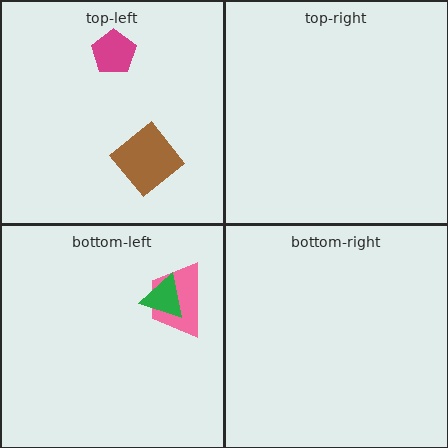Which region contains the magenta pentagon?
The top-left region.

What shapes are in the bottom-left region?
The pink trapezoid, the green triangle.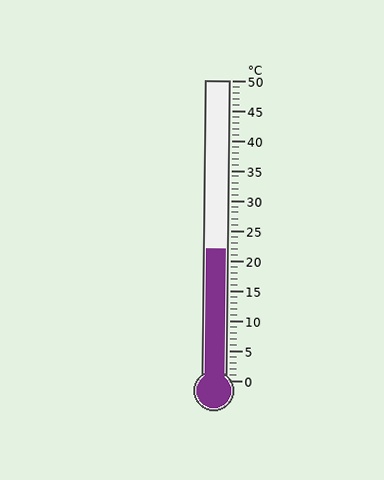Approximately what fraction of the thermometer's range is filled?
The thermometer is filled to approximately 45% of its range.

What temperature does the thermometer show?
The thermometer shows approximately 22°C.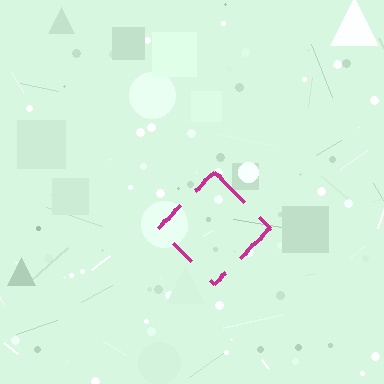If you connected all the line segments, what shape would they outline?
They would outline a diamond.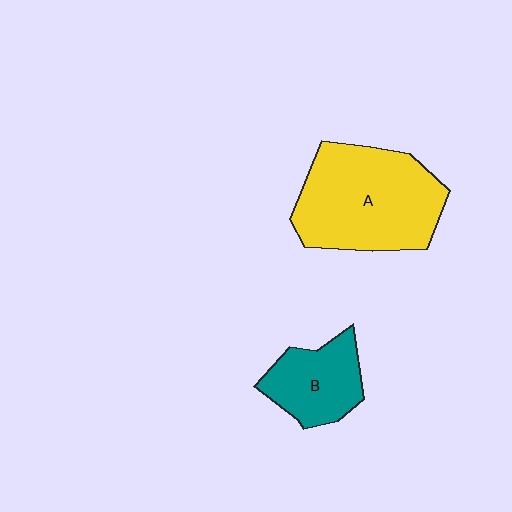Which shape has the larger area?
Shape A (yellow).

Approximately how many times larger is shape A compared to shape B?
Approximately 2.0 times.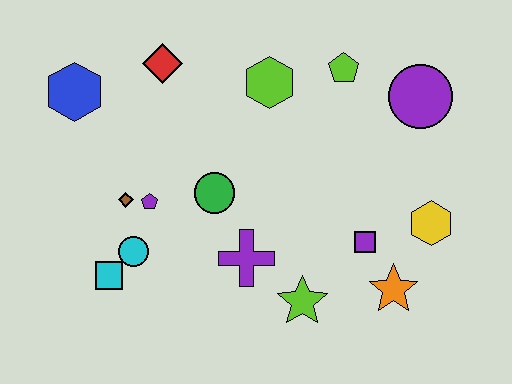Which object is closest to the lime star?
The purple cross is closest to the lime star.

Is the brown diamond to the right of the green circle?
No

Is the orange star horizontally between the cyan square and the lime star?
No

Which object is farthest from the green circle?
The purple circle is farthest from the green circle.